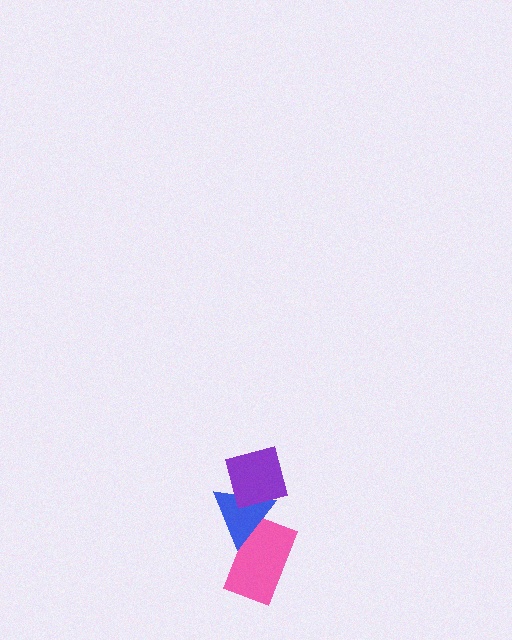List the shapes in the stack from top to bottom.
From top to bottom: the purple square, the blue triangle, the pink rectangle.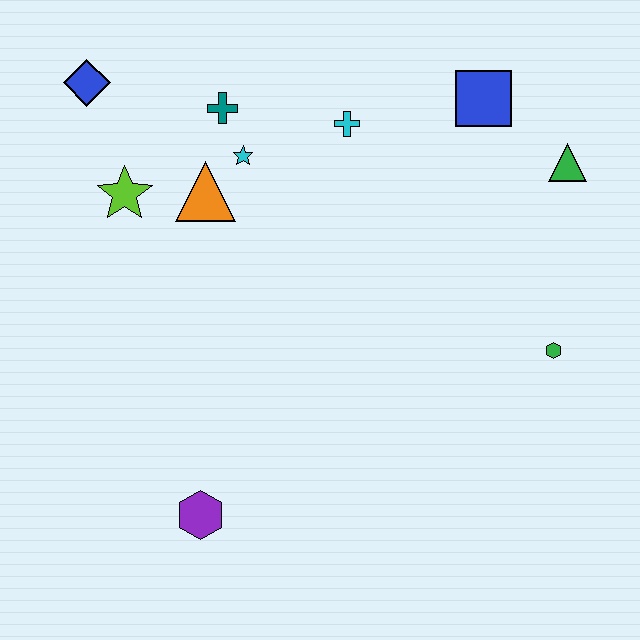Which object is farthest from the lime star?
The green hexagon is farthest from the lime star.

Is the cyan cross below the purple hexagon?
No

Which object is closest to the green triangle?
The blue square is closest to the green triangle.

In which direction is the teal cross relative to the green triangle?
The teal cross is to the left of the green triangle.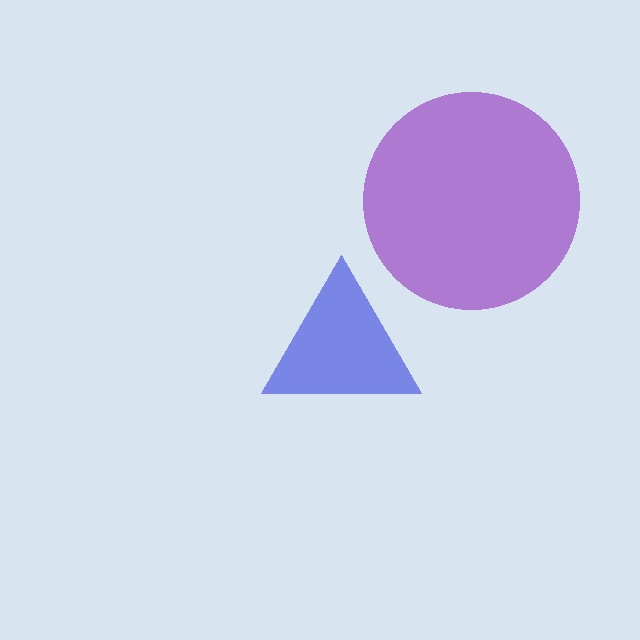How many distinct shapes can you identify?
There are 2 distinct shapes: a purple circle, a blue triangle.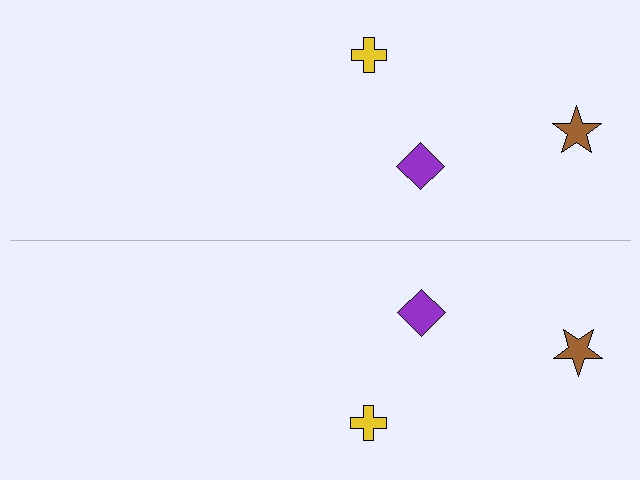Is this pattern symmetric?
Yes, this pattern has bilateral (reflection) symmetry.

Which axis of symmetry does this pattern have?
The pattern has a horizontal axis of symmetry running through the center of the image.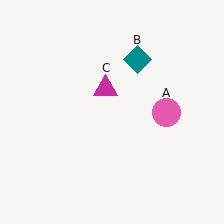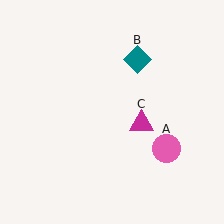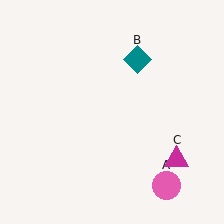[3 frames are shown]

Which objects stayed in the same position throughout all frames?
Teal diamond (object B) remained stationary.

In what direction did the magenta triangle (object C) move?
The magenta triangle (object C) moved down and to the right.